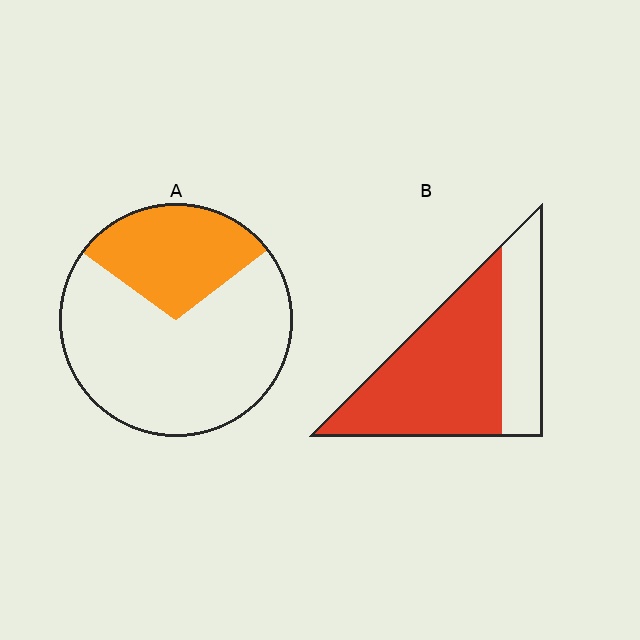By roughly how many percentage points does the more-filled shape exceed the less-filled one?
By roughly 40 percentage points (B over A).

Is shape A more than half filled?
No.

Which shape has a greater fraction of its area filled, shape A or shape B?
Shape B.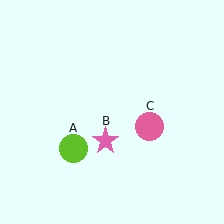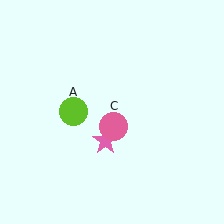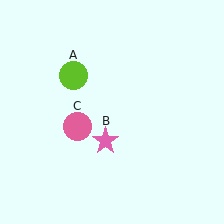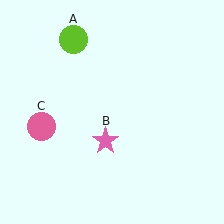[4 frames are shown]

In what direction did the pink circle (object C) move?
The pink circle (object C) moved left.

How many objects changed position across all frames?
2 objects changed position: lime circle (object A), pink circle (object C).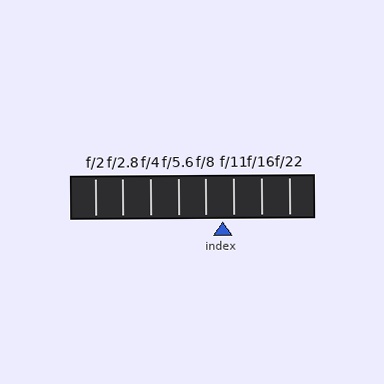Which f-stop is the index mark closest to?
The index mark is closest to f/11.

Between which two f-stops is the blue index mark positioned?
The index mark is between f/8 and f/11.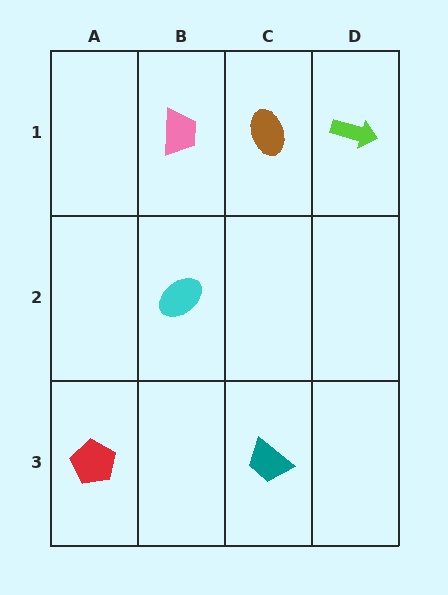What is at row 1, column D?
A lime arrow.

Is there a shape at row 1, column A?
No, that cell is empty.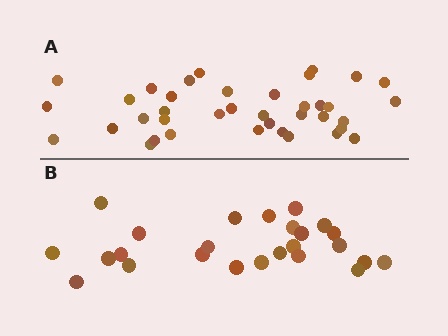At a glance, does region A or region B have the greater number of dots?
Region A (the top region) has more dots.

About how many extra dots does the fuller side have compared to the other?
Region A has approximately 15 more dots than region B.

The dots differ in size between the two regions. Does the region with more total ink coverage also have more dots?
No. Region B has more total ink coverage because its dots are larger, but region A actually contains more individual dots. Total area can be misleading — the number of items is what matters here.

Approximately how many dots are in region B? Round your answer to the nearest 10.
About 20 dots. (The exact count is 25, which rounds to 20.)